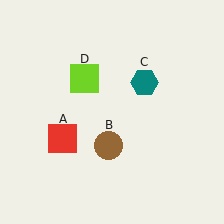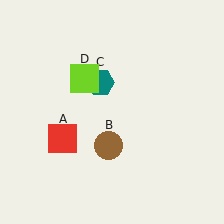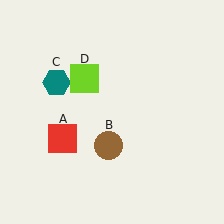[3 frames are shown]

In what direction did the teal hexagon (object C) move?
The teal hexagon (object C) moved left.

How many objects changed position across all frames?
1 object changed position: teal hexagon (object C).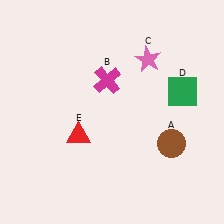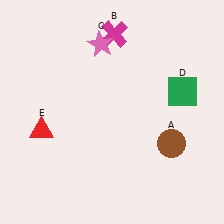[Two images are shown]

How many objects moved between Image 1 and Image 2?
3 objects moved between the two images.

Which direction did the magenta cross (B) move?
The magenta cross (B) moved up.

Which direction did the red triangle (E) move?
The red triangle (E) moved left.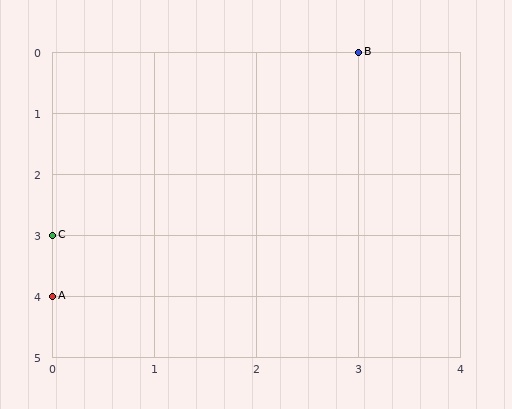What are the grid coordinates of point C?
Point C is at grid coordinates (0, 3).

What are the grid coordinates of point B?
Point B is at grid coordinates (3, 0).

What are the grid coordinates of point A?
Point A is at grid coordinates (0, 4).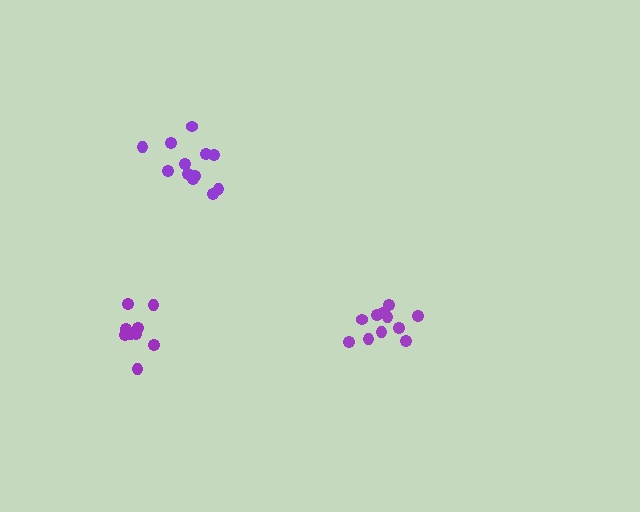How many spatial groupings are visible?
There are 3 spatial groupings.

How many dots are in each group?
Group 1: 12 dots, Group 2: 11 dots, Group 3: 11 dots (34 total).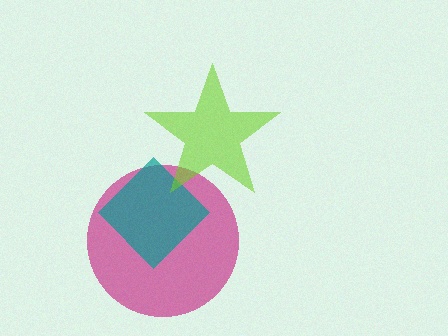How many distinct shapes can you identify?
There are 3 distinct shapes: a magenta circle, a teal diamond, a lime star.